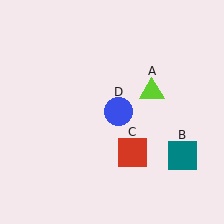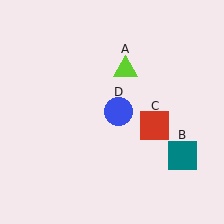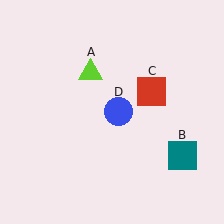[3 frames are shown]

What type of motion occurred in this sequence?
The lime triangle (object A), red square (object C) rotated counterclockwise around the center of the scene.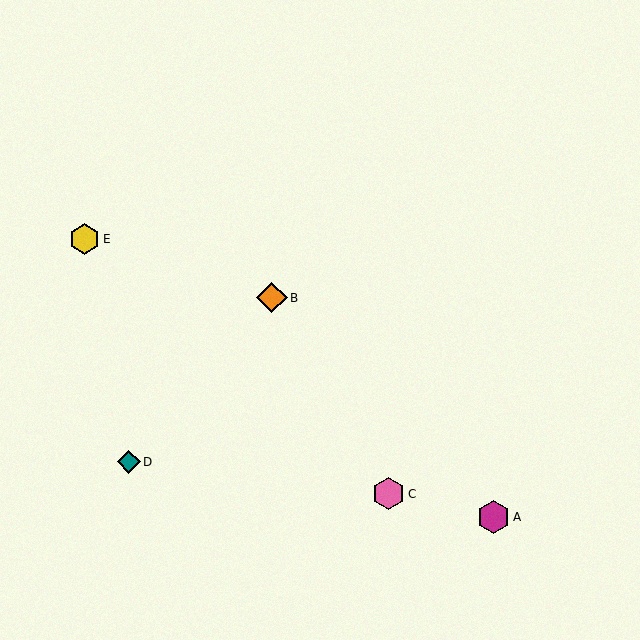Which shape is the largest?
The magenta hexagon (labeled A) is the largest.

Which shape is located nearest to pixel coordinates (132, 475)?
The teal diamond (labeled D) at (129, 462) is nearest to that location.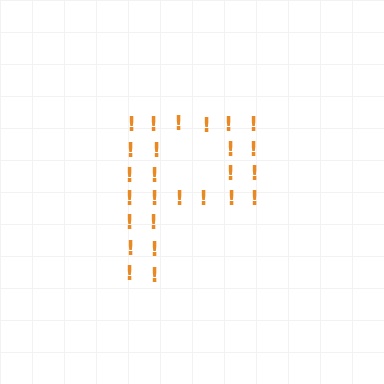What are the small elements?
The small elements are exclamation marks.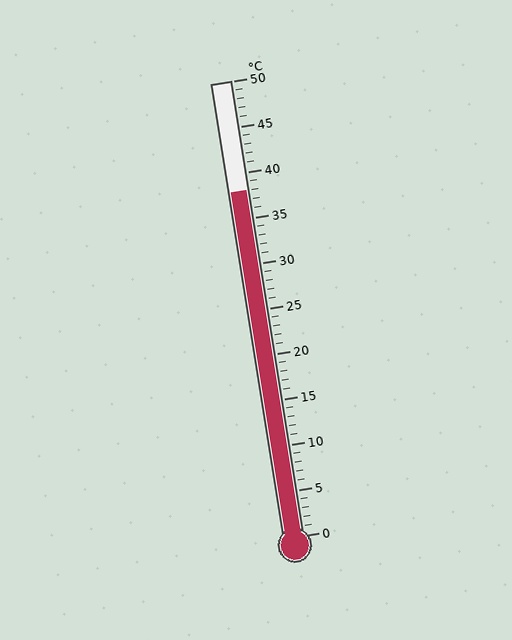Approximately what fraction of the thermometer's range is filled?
The thermometer is filled to approximately 75% of its range.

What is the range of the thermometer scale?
The thermometer scale ranges from 0°C to 50°C.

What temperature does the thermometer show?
The thermometer shows approximately 38°C.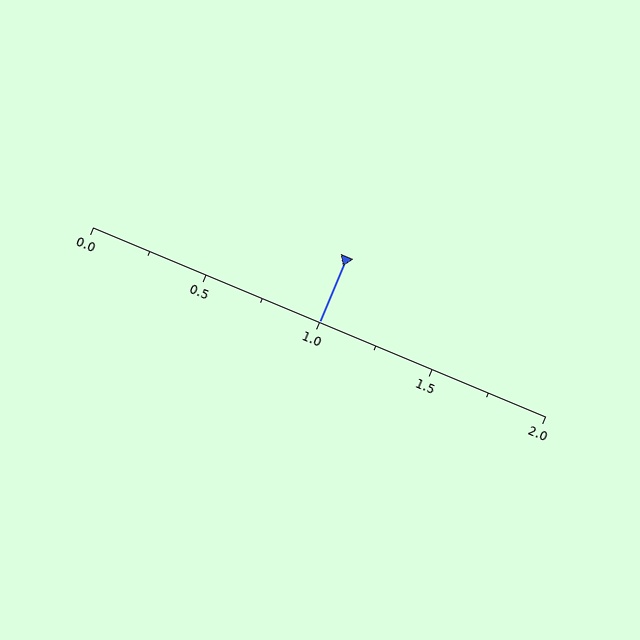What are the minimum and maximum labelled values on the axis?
The axis runs from 0.0 to 2.0.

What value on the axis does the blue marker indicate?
The marker indicates approximately 1.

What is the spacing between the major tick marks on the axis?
The major ticks are spaced 0.5 apart.